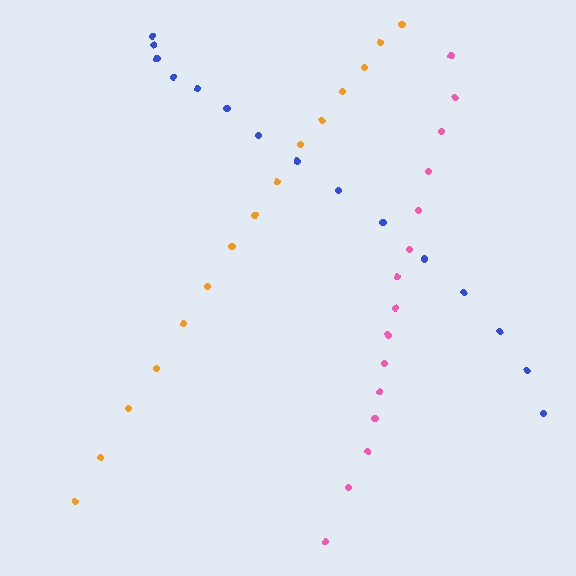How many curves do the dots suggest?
There are 3 distinct paths.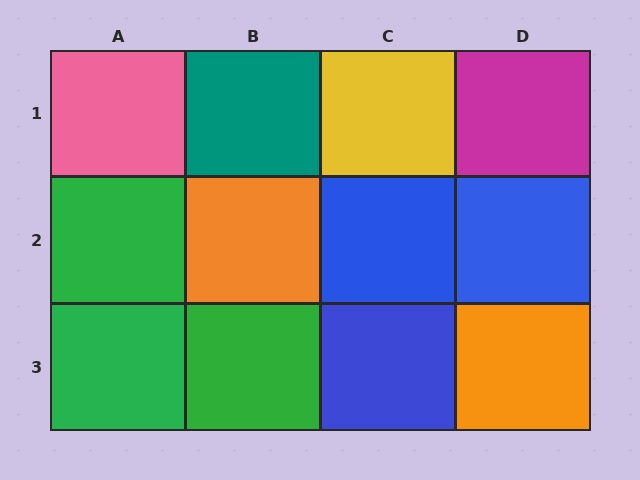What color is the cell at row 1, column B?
Teal.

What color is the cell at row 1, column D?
Magenta.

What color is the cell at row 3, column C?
Blue.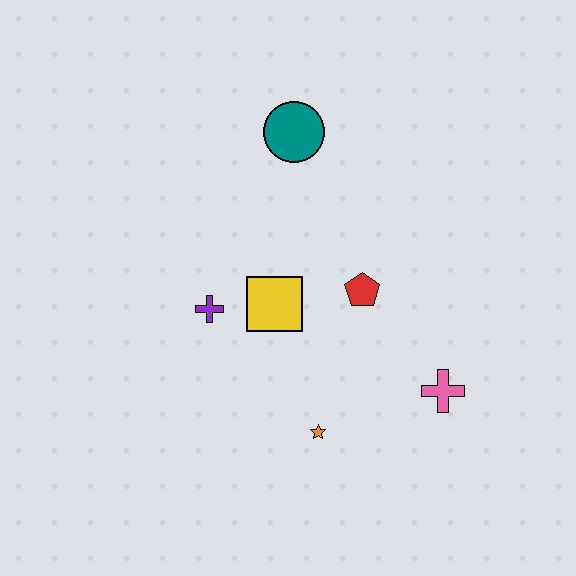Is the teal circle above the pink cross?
Yes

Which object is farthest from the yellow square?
The pink cross is farthest from the yellow square.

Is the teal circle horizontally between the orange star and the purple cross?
Yes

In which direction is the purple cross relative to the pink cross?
The purple cross is to the left of the pink cross.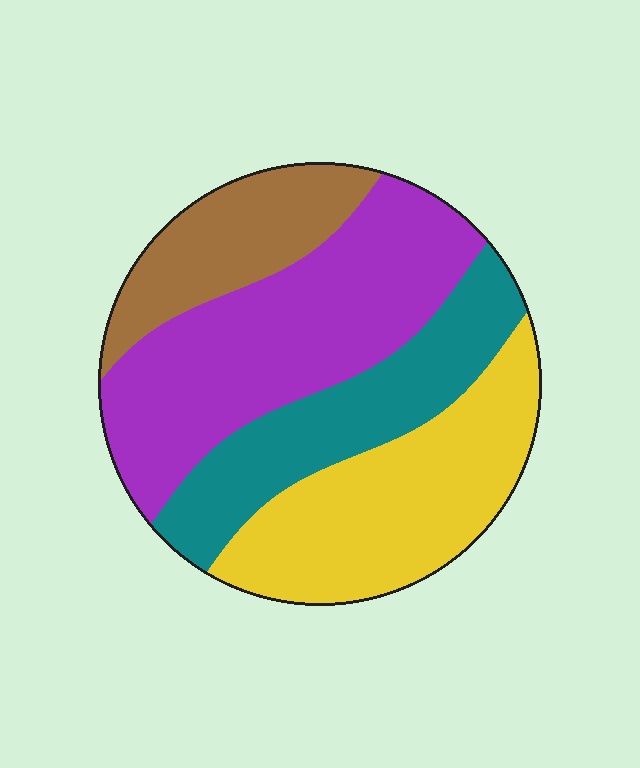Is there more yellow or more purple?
Purple.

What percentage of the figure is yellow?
Yellow takes up about one quarter (1/4) of the figure.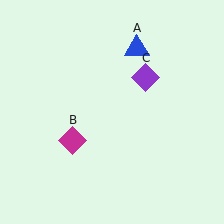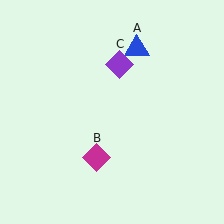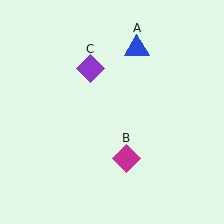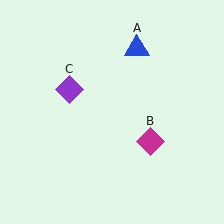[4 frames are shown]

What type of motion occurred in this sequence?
The magenta diamond (object B), purple diamond (object C) rotated counterclockwise around the center of the scene.